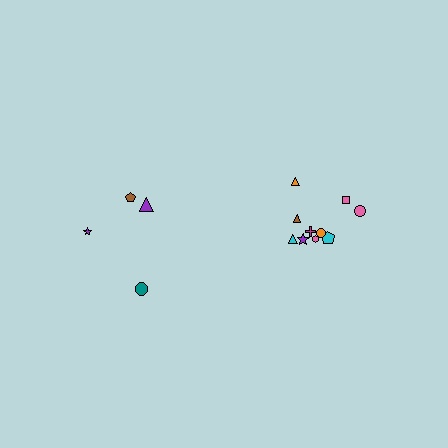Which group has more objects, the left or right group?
The right group.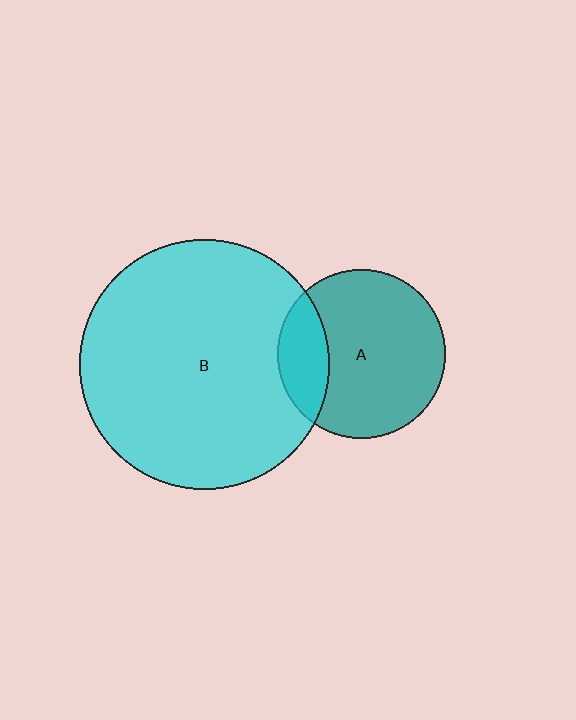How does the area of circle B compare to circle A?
Approximately 2.2 times.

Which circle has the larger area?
Circle B (cyan).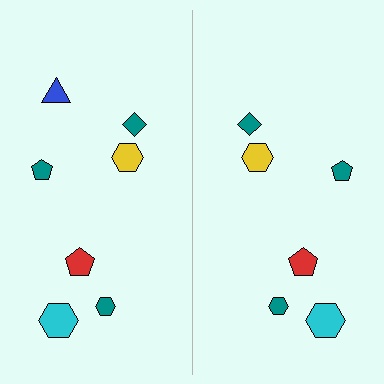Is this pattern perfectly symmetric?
No, the pattern is not perfectly symmetric. A blue triangle is missing from the right side.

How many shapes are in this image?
There are 13 shapes in this image.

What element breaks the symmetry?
A blue triangle is missing from the right side.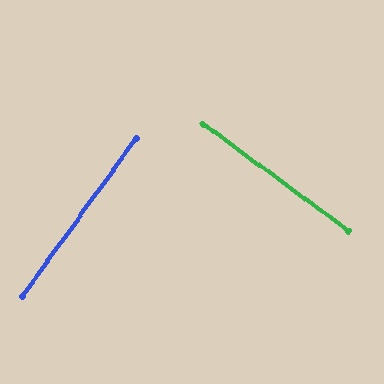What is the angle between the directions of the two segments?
Approximately 89 degrees.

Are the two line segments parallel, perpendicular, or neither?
Perpendicular — they meet at approximately 89°.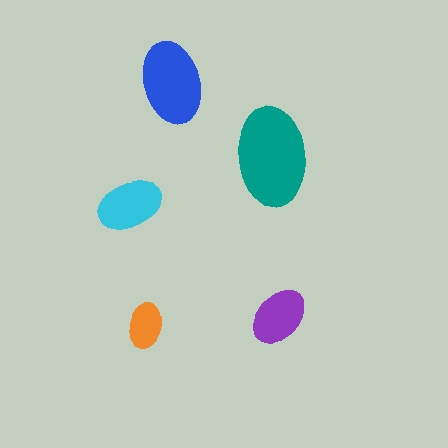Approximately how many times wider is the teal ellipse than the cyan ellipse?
About 1.5 times wider.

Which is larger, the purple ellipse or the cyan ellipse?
The cyan one.